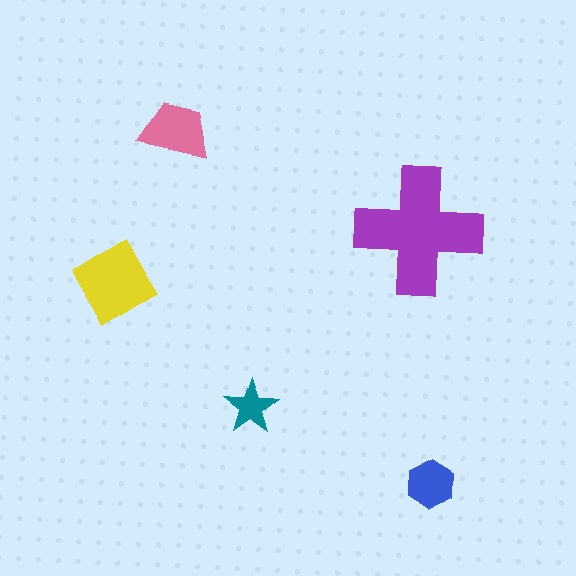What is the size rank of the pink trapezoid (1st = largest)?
3rd.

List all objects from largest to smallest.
The purple cross, the yellow diamond, the pink trapezoid, the blue hexagon, the teal star.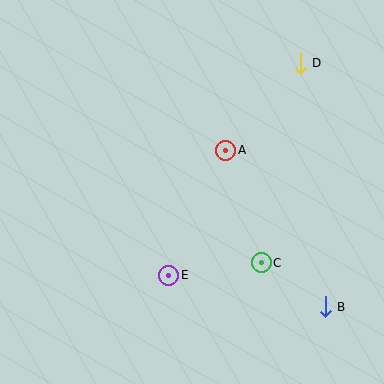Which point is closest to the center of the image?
Point A at (226, 150) is closest to the center.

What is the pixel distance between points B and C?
The distance between B and C is 78 pixels.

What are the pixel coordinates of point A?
Point A is at (226, 150).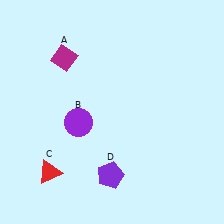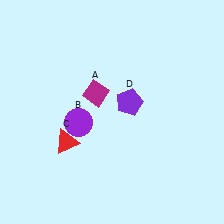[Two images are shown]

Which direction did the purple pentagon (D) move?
The purple pentagon (D) moved up.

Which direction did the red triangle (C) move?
The red triangle (C) moved up.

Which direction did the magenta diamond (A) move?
The magenta diamond (A) moved down.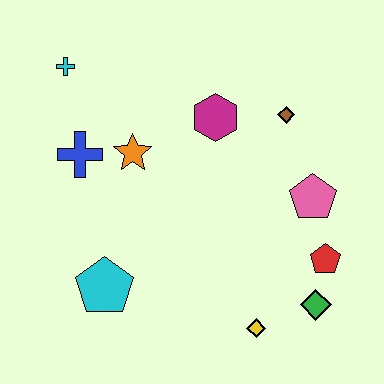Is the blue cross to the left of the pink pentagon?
Yes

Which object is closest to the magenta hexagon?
The brown diamond is closest to the magenta hexagon.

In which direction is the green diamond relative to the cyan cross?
The green diamond is to the right of the cyan cross.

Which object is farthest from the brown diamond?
The cyan pentagon is farthest from the brown diamond.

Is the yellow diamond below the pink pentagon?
Yes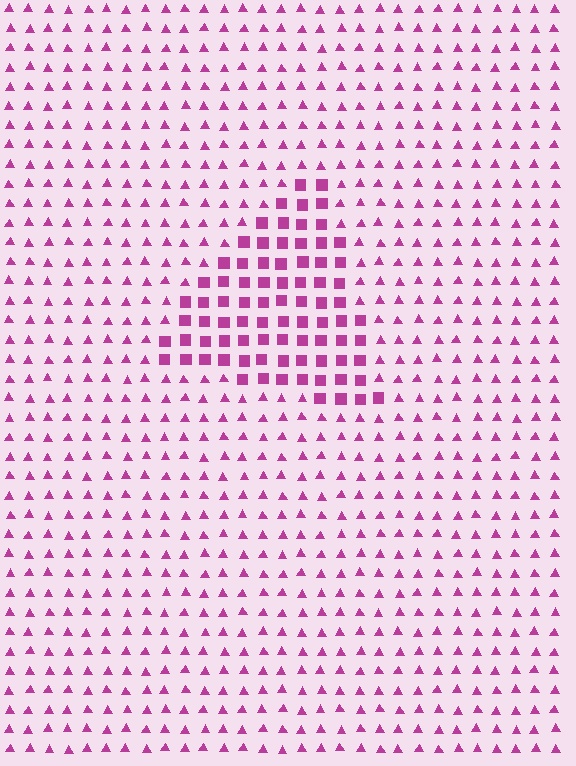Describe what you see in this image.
The image is filled with small magenta elements arranged in a uniform grid. A triangle-shaped region contains squares, while the surrounding area contains triangles. The boundary is defined purely by the change in element shape.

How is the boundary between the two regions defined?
The boundary is defined by a change in element shape: squares inside vs. triangles outside. All elements share the same color and spacing.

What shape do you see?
I see a triangle.